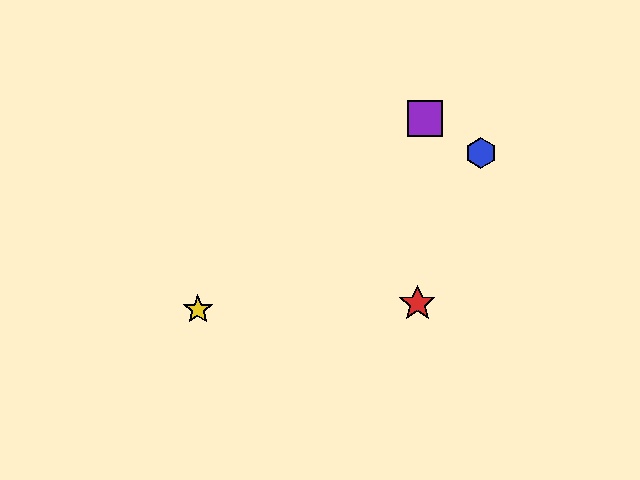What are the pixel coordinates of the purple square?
The purple square is at (425, 119).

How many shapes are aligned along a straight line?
3 shapes (the green square, the yellow star, the purple square) are aligned along a straight line.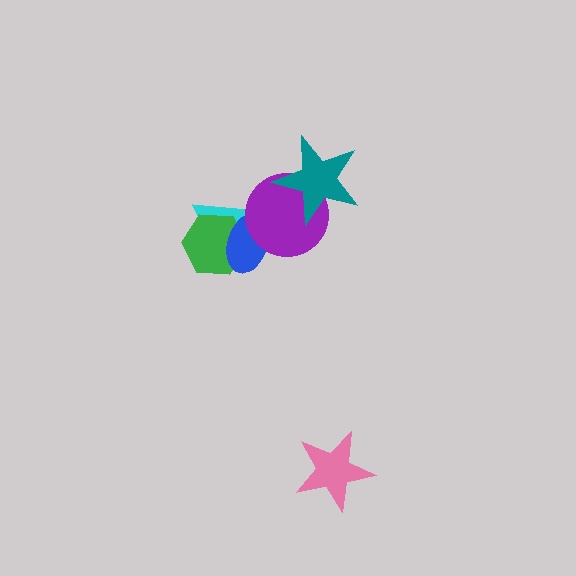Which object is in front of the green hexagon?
The blue ellipse is in front of the green hexagon.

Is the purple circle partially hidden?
Yes, it is partially covered by another shape.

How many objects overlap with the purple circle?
3 objects overlap with the purple circle.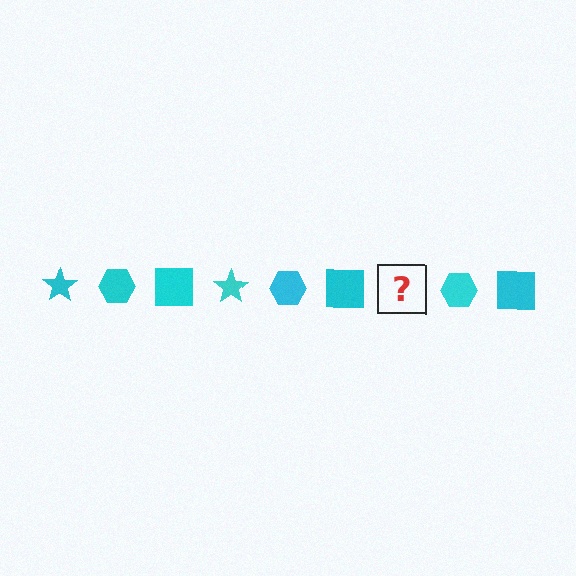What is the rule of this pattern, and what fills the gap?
The rule is that the pattern cycles through star, hexagon, square shapes in cyan. The gap should be filled with a cyan star.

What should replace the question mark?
The question mark should be replaced with a cyan star.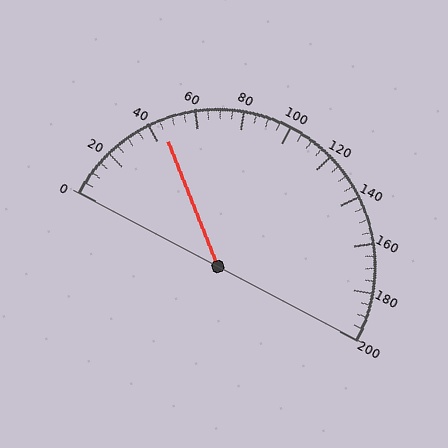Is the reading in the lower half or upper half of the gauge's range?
The reading is in the lower half of the range (0 to 200).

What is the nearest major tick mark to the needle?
The nearest major tick mark is 40.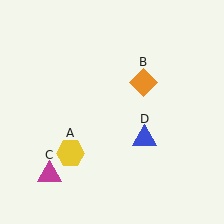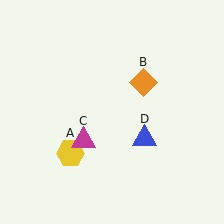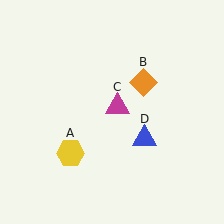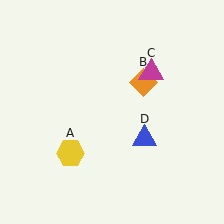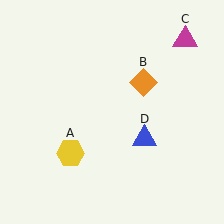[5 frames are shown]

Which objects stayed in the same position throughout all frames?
Yellow hexagon (object A) and orange diamond (object B) and blue triangle (object D) remained stationary.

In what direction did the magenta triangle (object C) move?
The magenta triangle (object C) moved up and to the right.